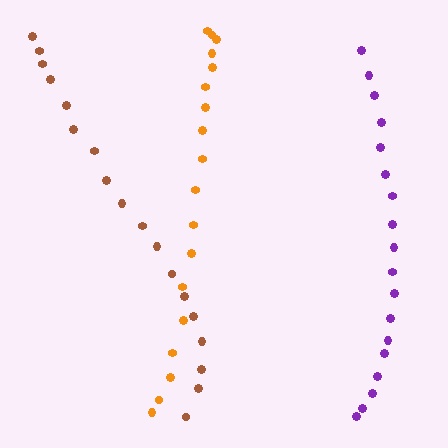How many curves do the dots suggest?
There are 3 distinct paths.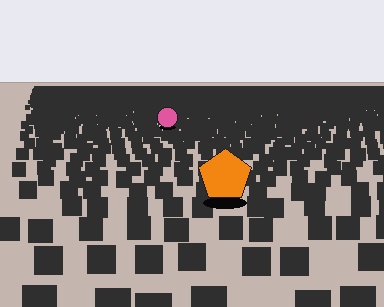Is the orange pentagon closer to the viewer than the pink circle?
Yes. The orange pentagon is closer — you can tell from the texture gradient: the ground texture is coarser near it.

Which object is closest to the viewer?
The orange pentagon is closest. The texture marks near it are larger and more spread out.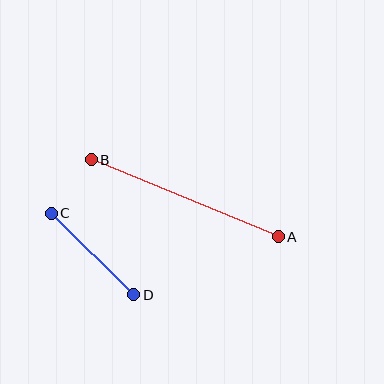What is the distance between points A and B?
The distance is approximately 202 pixels.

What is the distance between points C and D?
The distance is approximately 116 pixels.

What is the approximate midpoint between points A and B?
The midpoint is at approximately (185, 198) pixels.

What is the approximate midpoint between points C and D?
The midpoint is at approximately (93, 254) pixels.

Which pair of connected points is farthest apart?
Points A and B are farthest apart.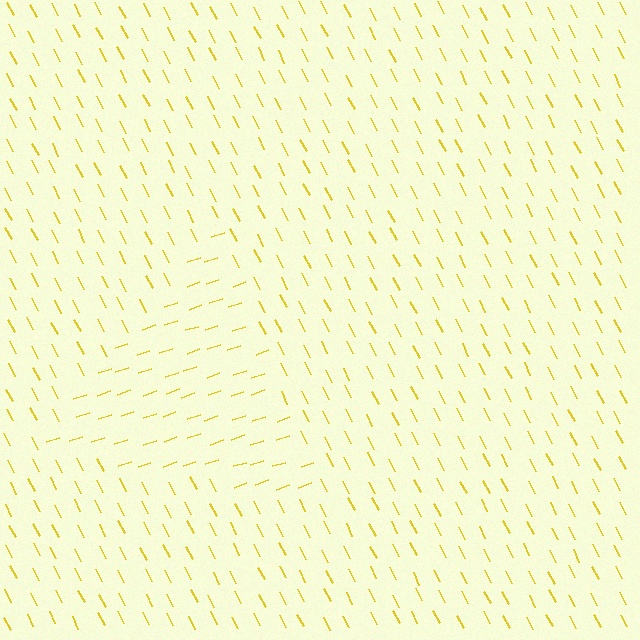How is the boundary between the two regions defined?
The boundary is defined purely by a change in line orientation (approximately 82 degrees difference). All lines are the same color and thickness.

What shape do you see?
I see a triangle.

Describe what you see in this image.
The image is filled with small yellow line segments. A triangle region in the image has lines oriented differently from the surrounding lines, creating a visible texture boundary.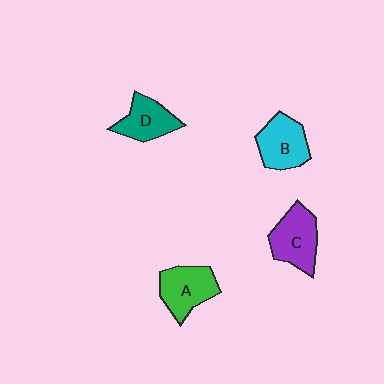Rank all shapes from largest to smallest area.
From largest to smallest: C (purple), A (green), B (cyan), D (teal).